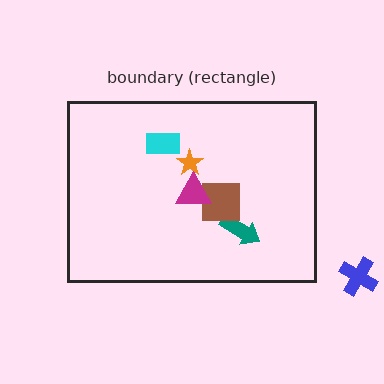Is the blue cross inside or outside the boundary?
Outside.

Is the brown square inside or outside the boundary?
Inside.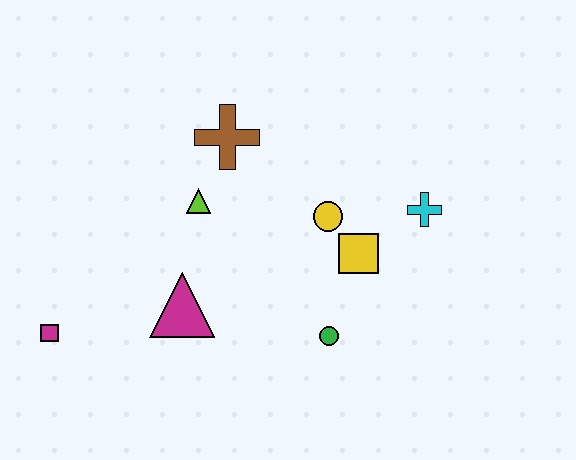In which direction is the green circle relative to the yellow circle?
The green circle is below the yellow circle.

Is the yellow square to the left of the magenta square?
No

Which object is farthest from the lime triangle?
The cyan cross is farthest from the lime triangle.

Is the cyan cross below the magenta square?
No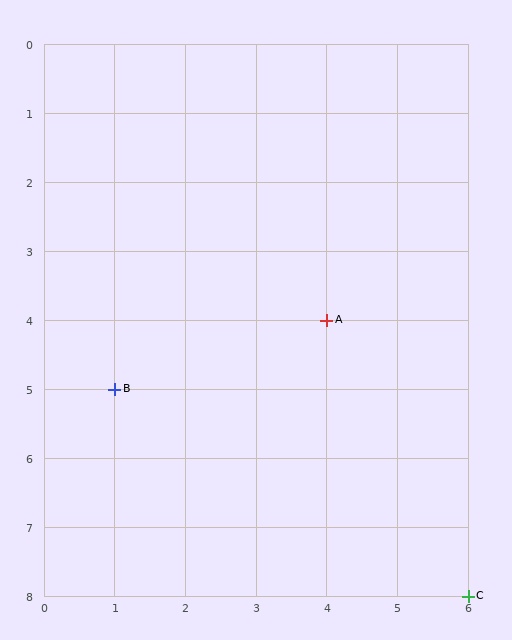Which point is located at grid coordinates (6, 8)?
Point C is at (6, 8).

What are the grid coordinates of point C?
Point C is at grid coordinates (6, 8).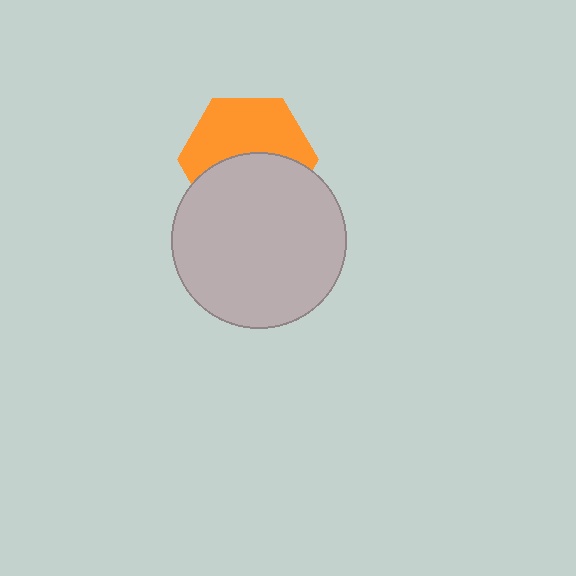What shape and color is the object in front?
The object in front is a light gray circle.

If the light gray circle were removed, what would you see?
You would see the complete orange hexagon.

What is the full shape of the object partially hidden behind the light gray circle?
The partially hidden object is an orange hexagon.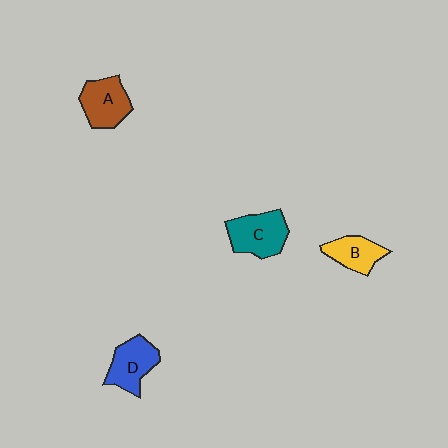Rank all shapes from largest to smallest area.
From largest to smallest: C (teal), A (brown), D (blue), B (yellow).